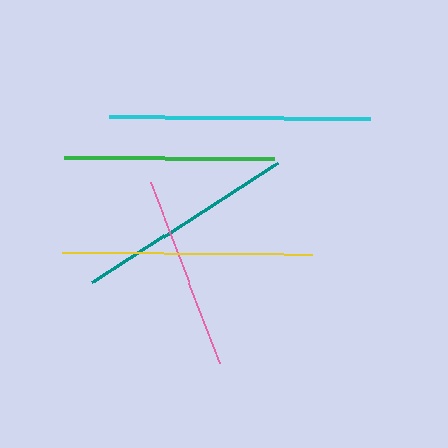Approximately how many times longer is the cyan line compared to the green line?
The cyan line is approximately 1.2 times the length of the green line.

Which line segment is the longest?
The cyan line is the longest at approximately 261 pixels.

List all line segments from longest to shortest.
From longest to shortest: cyan, yellow, teal, green, pink.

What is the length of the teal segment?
The teal segment is approximately 220 pixels long.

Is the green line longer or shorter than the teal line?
The teal line is longer than the green line.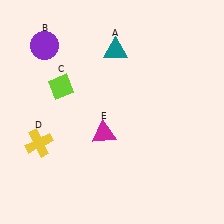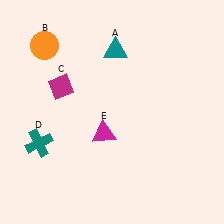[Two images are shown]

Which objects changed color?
B changed from purple to orange. C changed from lime to magenta. D changed from yellow to teal.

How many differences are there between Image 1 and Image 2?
There are 3 differences between the two images.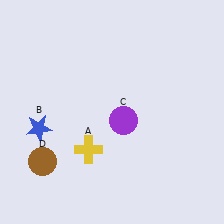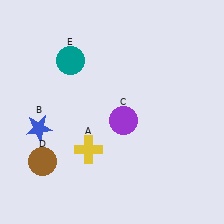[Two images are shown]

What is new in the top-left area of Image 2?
A teal circle (E) was added in the top-left area of Image 2.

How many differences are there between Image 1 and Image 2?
There is 1 difference between the two images.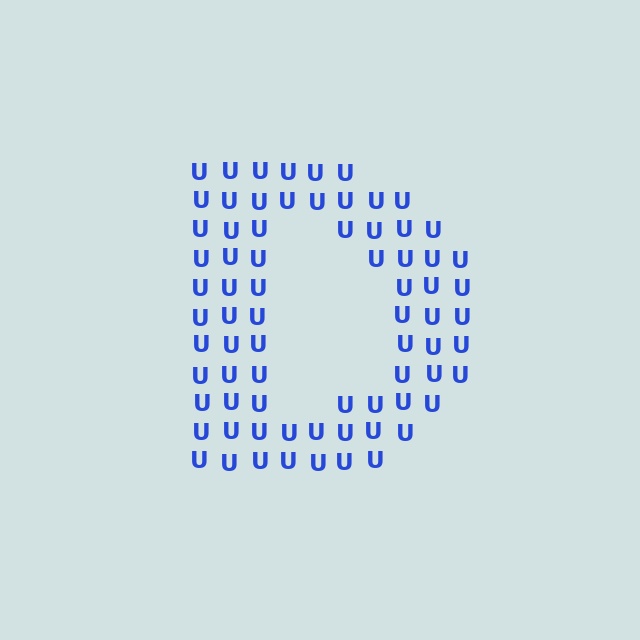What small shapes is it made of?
It is made of small letter U's.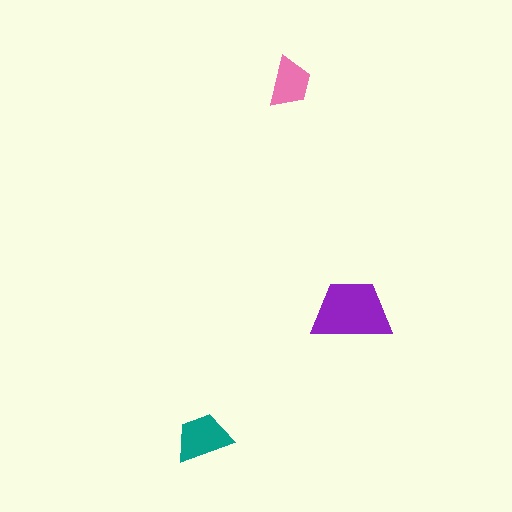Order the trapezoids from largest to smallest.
the purple one, the teal one, the pink one.